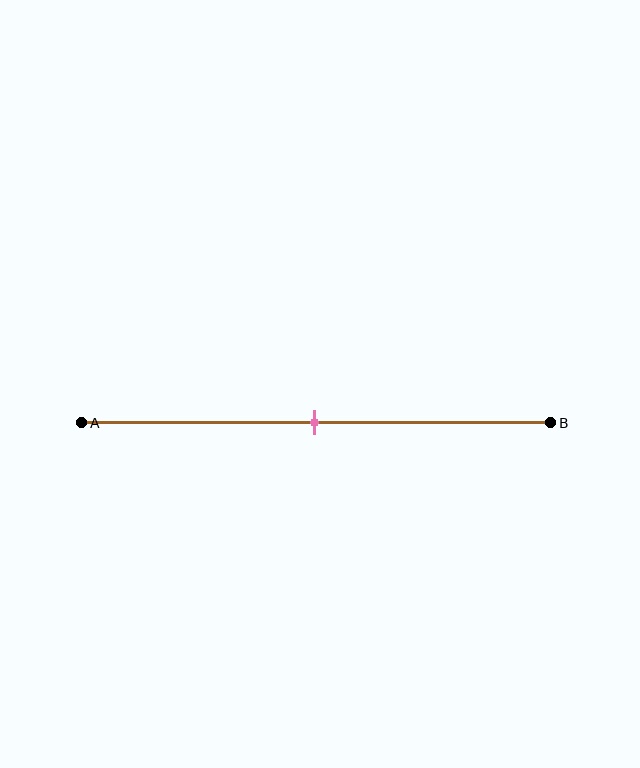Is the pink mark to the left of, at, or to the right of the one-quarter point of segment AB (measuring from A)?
The pink mark is to the right of the one-quarter point of segment AB.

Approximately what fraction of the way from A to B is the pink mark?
The pink mark is approximately 50% of the way from A to B.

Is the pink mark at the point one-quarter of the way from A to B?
No, the mark is at about 50% from A, not at the 25% one-quarter point.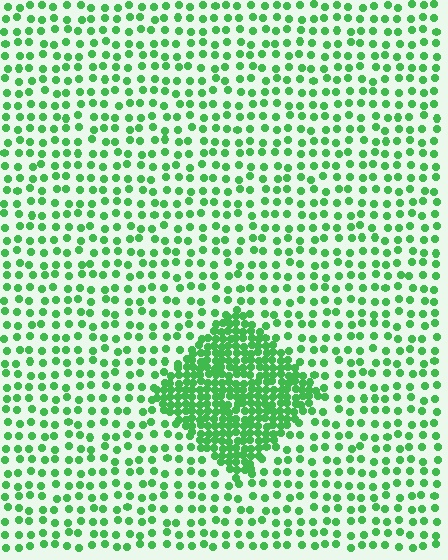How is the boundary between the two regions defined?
The boundary is defined by a change in element density (approximately 2.8x ratio). All elements are the same color, size, and shape.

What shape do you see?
I see a diamond.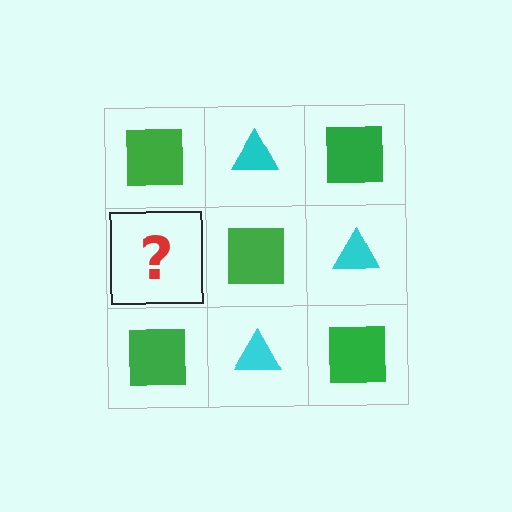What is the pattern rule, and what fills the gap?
The rule is that it alternates green square and cyan triangle in a checkerboard pattern. The gap should be filled with a cyan triangle.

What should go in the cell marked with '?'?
The missing cell should contain a cyan triangle.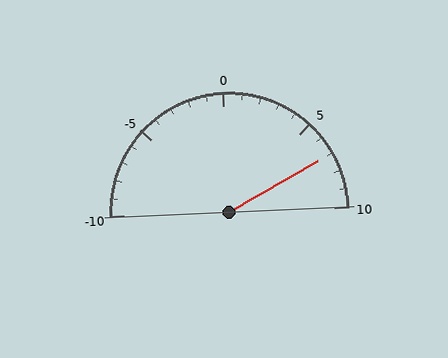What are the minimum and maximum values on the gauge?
The gauge ranges from -10 to 10.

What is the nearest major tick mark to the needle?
The nearest major tick mark is 5.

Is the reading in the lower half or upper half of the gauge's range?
The reading is in the upper half of the range (-10 to 10).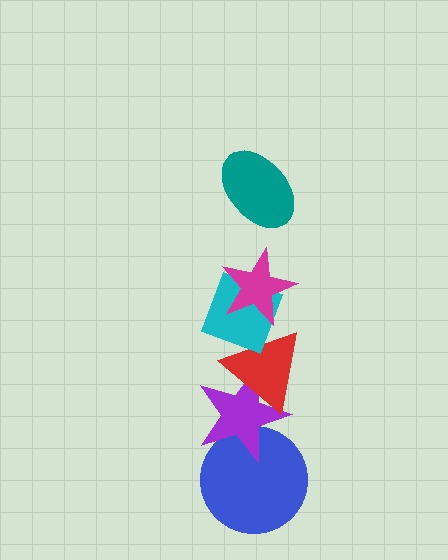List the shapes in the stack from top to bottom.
From top to bottom: the teal ellipse, the magenta star, the cyan diamond, the red triangle, the purple star, the blue circle.